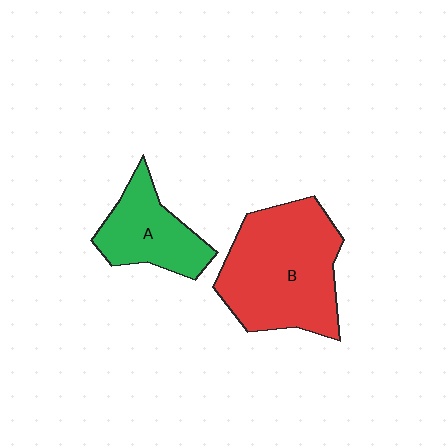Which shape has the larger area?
Shape B (red).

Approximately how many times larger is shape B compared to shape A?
Approximately 1.9 times.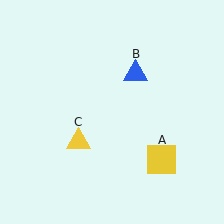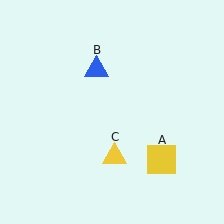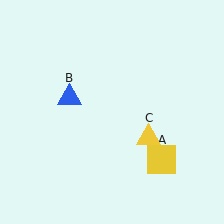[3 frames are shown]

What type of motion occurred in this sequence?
The blue triangle (object B), yellow triangle (object C) rotated counterclockwise around the center of the scene.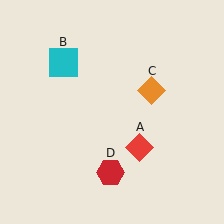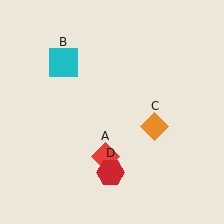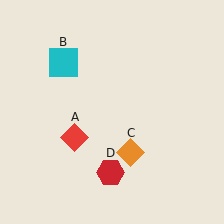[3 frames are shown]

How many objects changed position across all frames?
2 objects changed position: red diamond (object A), orange diamond (object C).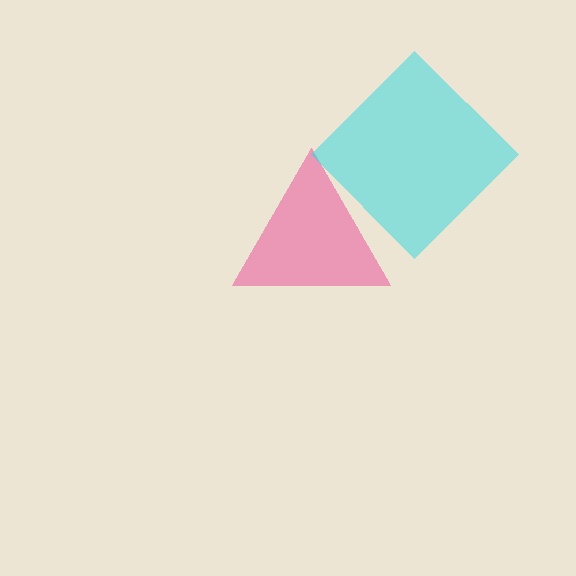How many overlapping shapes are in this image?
There are 2 overlapping shapes in the image.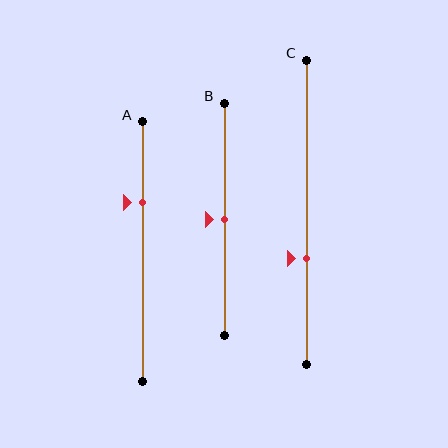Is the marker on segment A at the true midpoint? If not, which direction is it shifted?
No, the marker on segment A is shifted upward by about 19% of the segment length.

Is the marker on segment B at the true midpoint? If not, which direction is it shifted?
Yes, the marker on segment B is at the true midpoint.